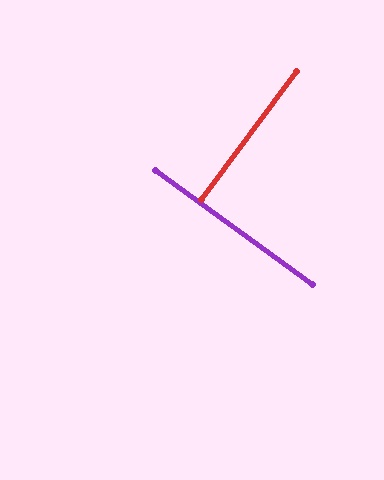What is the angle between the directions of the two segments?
Approximately 90 degrees.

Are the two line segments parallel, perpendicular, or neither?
Perpendicular — they meet at approximately 90°.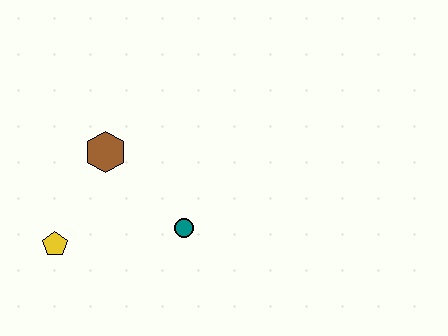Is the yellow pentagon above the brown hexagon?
No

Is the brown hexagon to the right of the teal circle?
No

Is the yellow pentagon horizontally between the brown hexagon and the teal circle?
No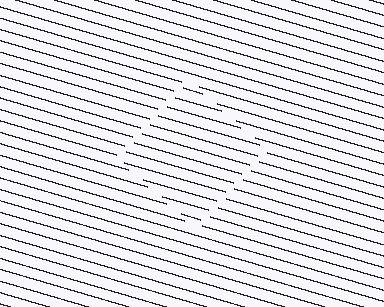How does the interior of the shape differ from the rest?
The interior of the shape contains the same grating, shifted by half a period — the contour is defined by the phase discontinuity where line-ends from the inner and outer gratings abut.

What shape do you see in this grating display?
An illusory square. The interior of the shape contains the same grating, shifted by half a period — the contour is defined by the phase discontinuity where line-ends from the inner and outer gratings abut.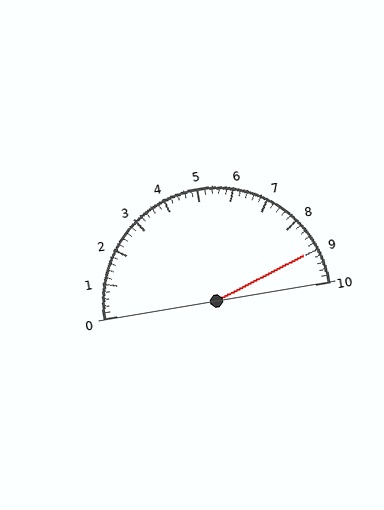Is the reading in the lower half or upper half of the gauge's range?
The reading is in the upper half of the range (0 to 10).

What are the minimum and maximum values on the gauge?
The gauge ranges from 0 to 10.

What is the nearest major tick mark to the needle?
The nearest major tick mark is 9.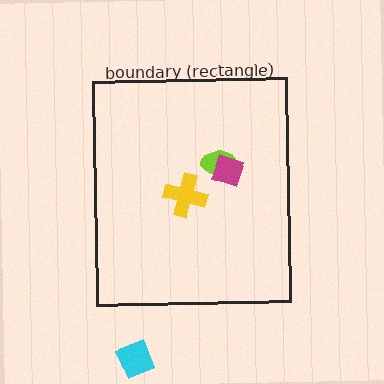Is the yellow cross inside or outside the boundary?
Inside.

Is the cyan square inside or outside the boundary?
Outside.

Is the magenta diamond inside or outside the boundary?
Inside.